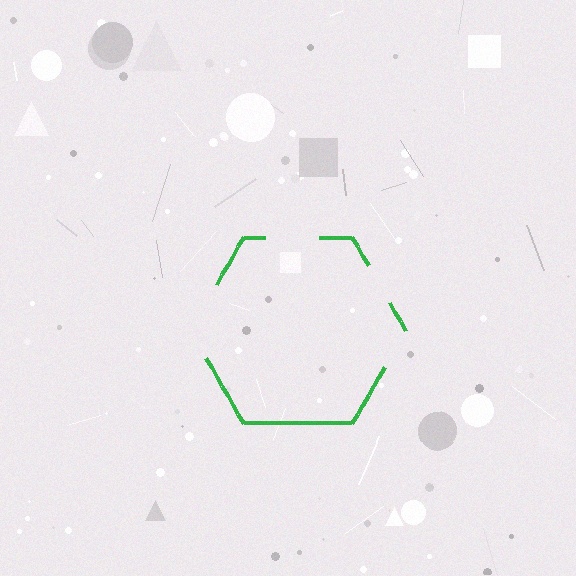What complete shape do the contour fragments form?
The contour fragments form a hexagon.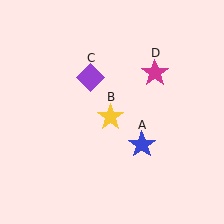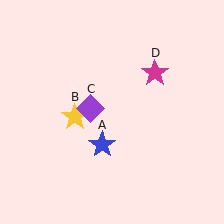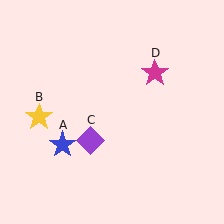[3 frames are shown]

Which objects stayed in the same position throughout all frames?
Magenta star (object D) remained stationary.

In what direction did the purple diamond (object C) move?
The purple diamond (object C) moved down.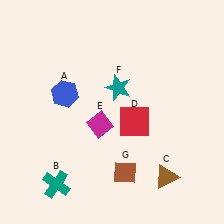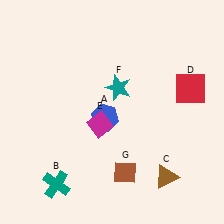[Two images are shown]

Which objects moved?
The objects that moved are: the blue hexagon (A), the red square (D).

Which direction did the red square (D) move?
The red square (D) moved right.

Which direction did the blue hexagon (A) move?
The blue hexagon (A) moved right.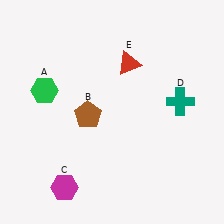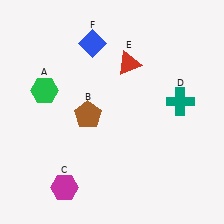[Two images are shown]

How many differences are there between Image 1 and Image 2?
There is 1 difference between the two images.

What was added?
A blue diamond (F) was added in Image 2.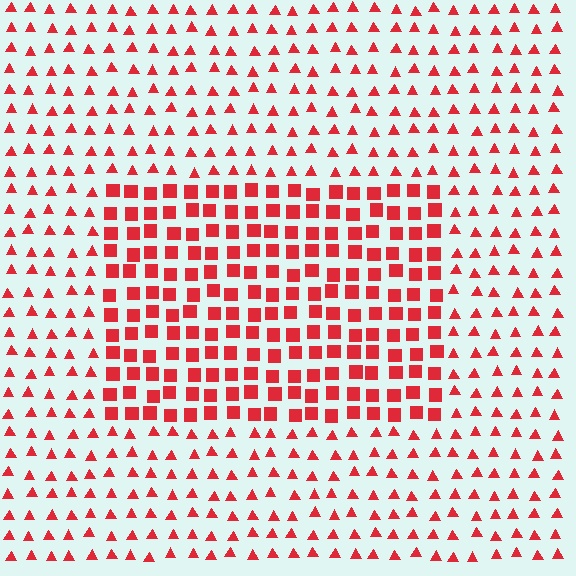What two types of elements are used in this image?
The image uses squares inside the rectangle region and triangles outside it.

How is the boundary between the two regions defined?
The boundary is defined by a change in element shape: squares inside vs. triangles outside. All elements share the same color and spacing.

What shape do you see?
I see a rectangle.